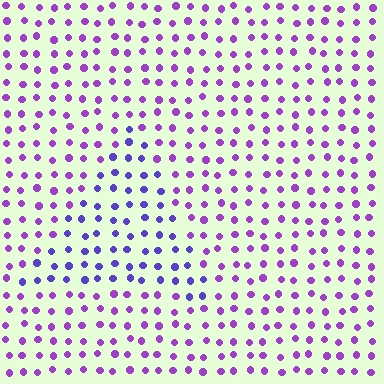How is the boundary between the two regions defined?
The boundary is defined purely by a slight shift in hue (about 31 degrees). Spacing, size, and orientation are identical on both sides.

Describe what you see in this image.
The image is filled with small purple elements in a uniform arrangement. A triangle-shaped region is visible where the elements are tinted to a slightly different hue, forming a subtle color boundary.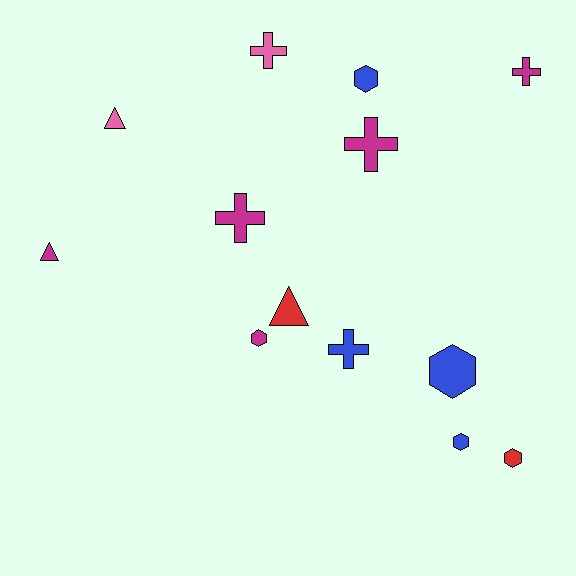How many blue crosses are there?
There is 1 blue cross.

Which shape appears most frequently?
Cross, with 5 objects.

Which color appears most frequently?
Magenta, with 5 objects.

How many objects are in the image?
There are 13 objects.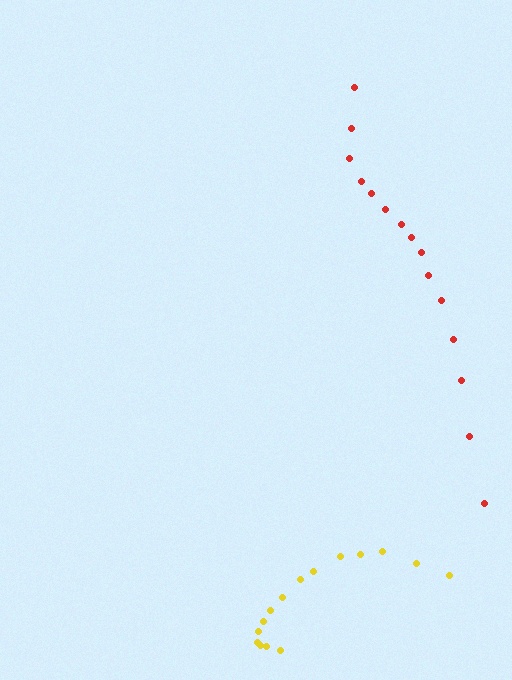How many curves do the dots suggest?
There are 2 distinct paths.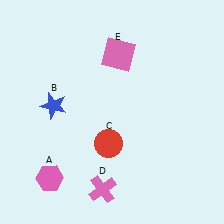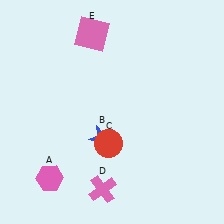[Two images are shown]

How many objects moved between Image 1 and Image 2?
2 objects moved between the two images.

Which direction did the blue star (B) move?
The blue star (B) moved right.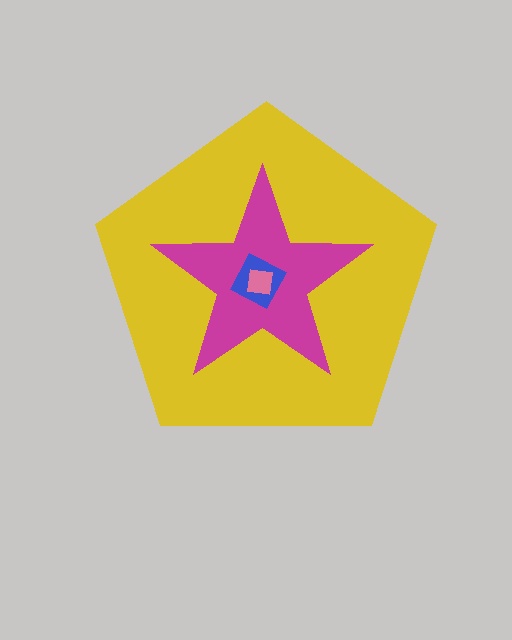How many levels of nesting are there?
4.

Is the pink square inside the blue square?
Yes.